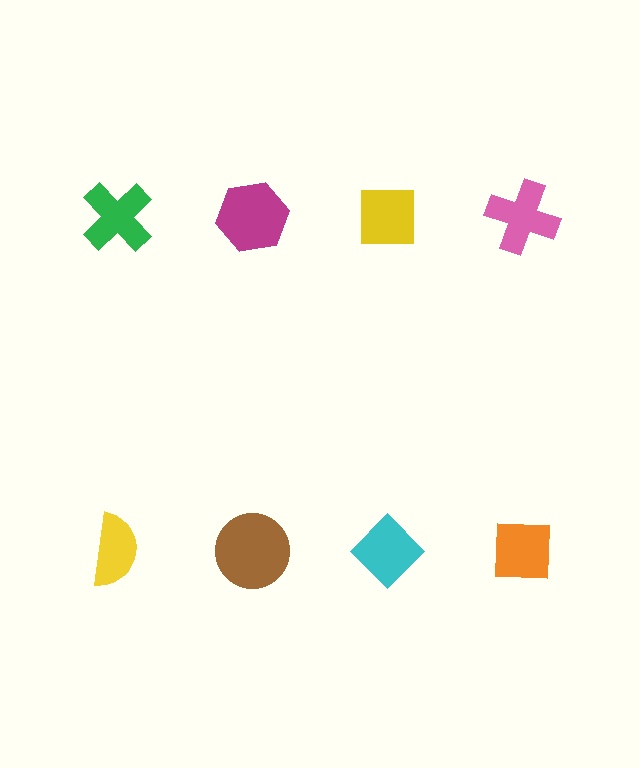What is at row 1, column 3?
A yellow square.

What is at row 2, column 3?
A cyan diamond.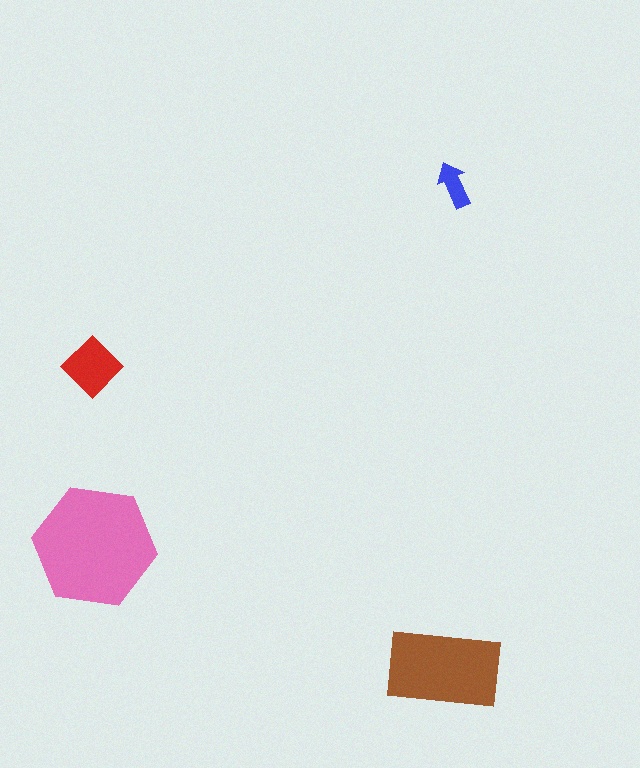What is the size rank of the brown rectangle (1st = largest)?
2nd.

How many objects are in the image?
There are 4 objects in the image.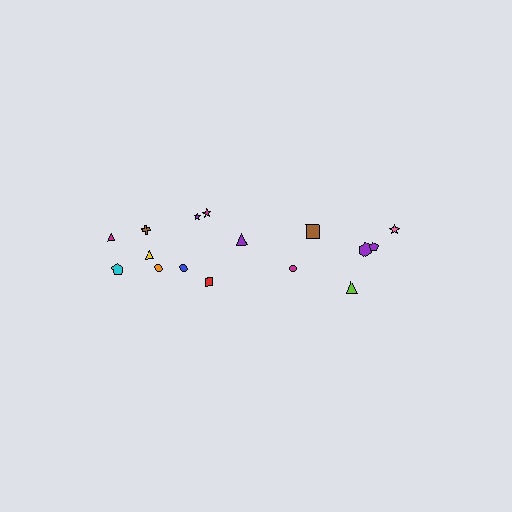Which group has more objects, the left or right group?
The left group.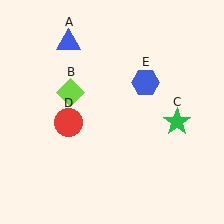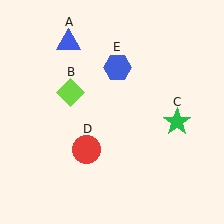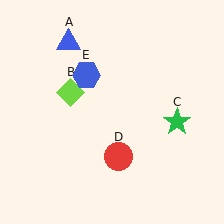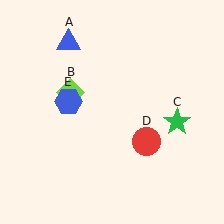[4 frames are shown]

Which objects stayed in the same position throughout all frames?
Blue triangle (object A) and lime diamond (object B) and green star (object C) remained stationary.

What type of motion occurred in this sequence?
The red circle (object D), blue hexagon (object E) rotated counterclockwise around the center of the scene.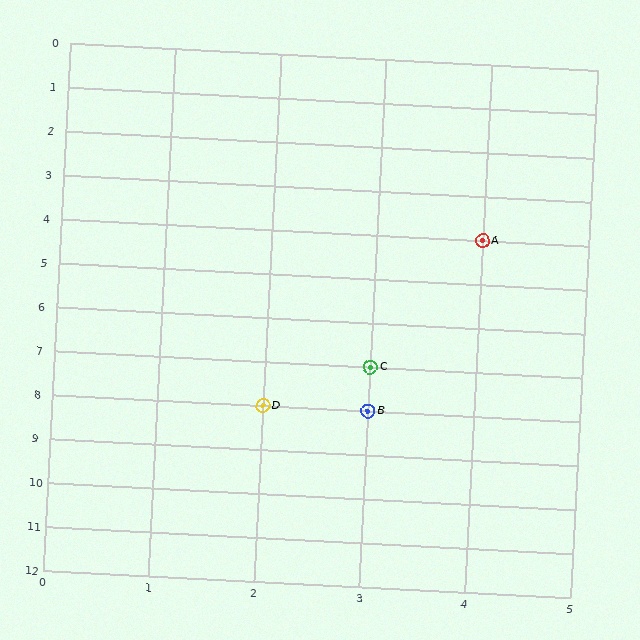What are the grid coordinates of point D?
Point D is at grid coordinates (2, 8).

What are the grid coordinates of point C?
Point C is at grid coordinates (3, 7).